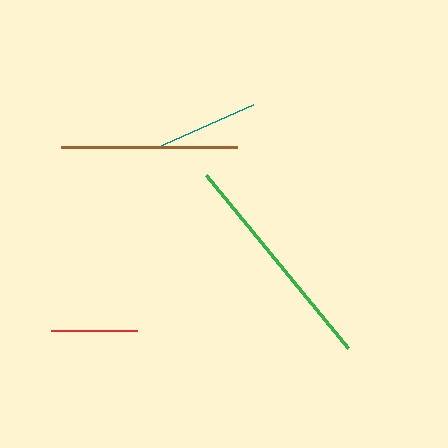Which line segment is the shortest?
The red line is the shortest at approximately 86 pixels.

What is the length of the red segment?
The red segment is approximately 86 pixels long.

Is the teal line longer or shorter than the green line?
The green line is longer than the teal line.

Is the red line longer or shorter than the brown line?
The brown line is longer than the red line.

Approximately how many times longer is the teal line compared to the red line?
The teal line is approximately 1.2 times the length of the red line.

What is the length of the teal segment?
The teal segment is approximately 106 pixels long.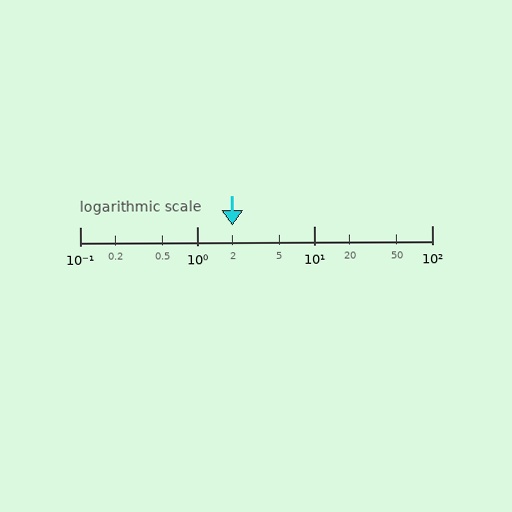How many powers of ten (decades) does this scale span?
The scale spans 3 decades, from 0.1 to 100.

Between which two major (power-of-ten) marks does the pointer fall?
The pointer is between 1 and 10.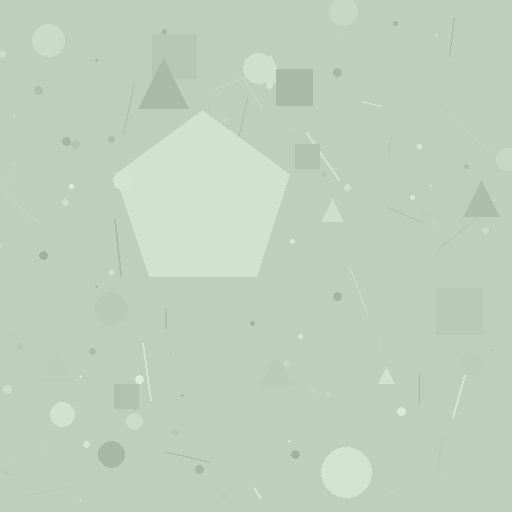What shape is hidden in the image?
A pentagon is hidden in the image.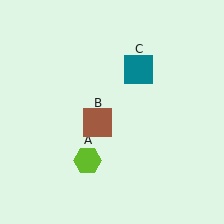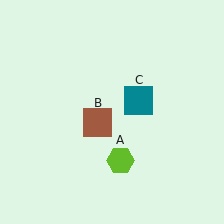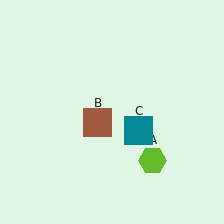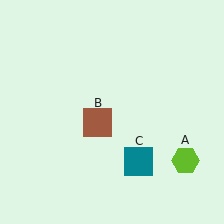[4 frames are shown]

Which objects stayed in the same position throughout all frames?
Brown square (object B) remained stationary.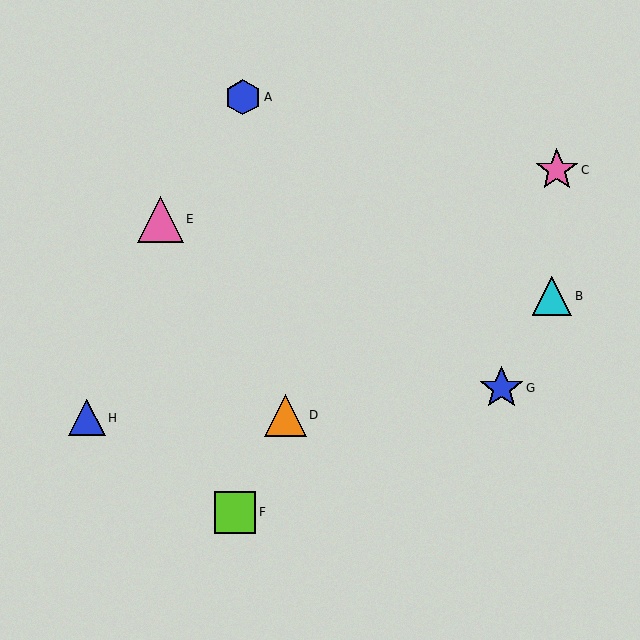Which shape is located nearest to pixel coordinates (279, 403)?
The orange triangle (labeled D) at (285, 415) is nearest to that location.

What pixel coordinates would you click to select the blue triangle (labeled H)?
Click at (87, 418) to select the blue triangle H.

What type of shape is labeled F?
Shape F is a lime square.